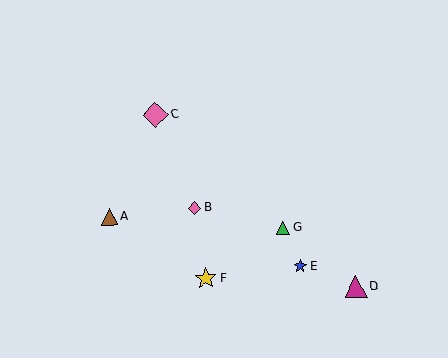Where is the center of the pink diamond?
The center of the pink diamond is at (194, 208).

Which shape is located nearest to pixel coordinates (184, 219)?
The pink diamond (labeled B) at (194, 208) is nearest to that location.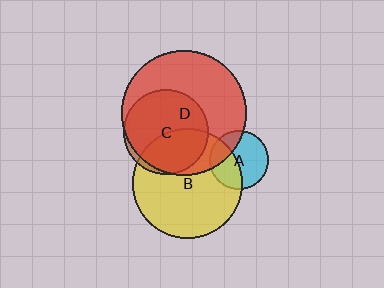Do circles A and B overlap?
Yes.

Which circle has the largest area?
Circle D (red).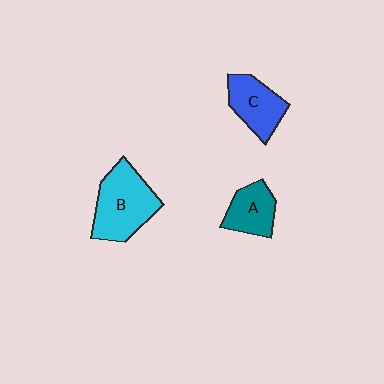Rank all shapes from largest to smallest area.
From largest to smallest: B (cyan), C (blue), A (teal).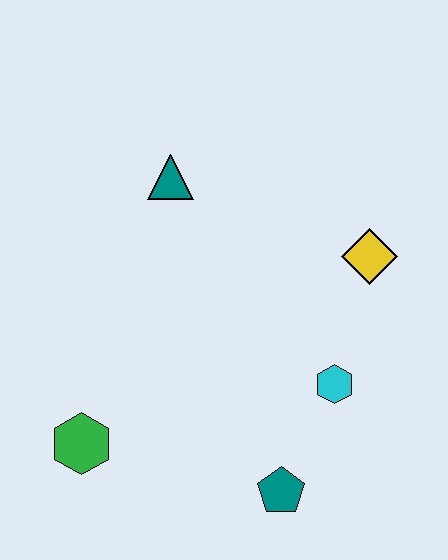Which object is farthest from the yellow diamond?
The green hexagon is farthest from the yellow diamond.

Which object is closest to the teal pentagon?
The cyan hexagon is closest to the teal pentagon.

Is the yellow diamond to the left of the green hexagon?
No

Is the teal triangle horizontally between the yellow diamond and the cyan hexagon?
No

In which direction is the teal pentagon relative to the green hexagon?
The teal pentagon is to the right of the green hexagon.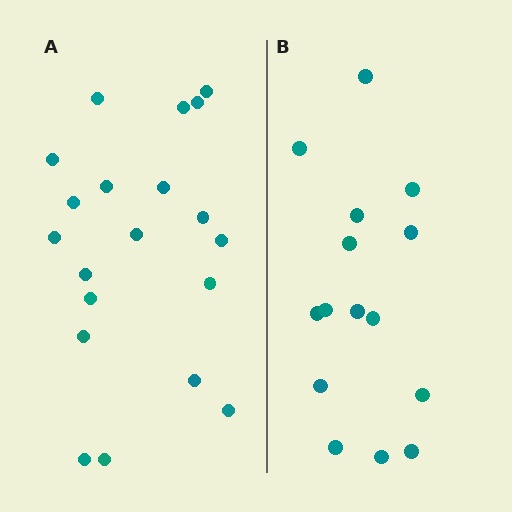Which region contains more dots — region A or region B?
Region A (the left region) has more dots.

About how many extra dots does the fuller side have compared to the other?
Region A has about 5 more dots than region B.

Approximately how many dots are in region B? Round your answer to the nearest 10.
About 20 dots. (The exact count is 15, which rounds to 20.)